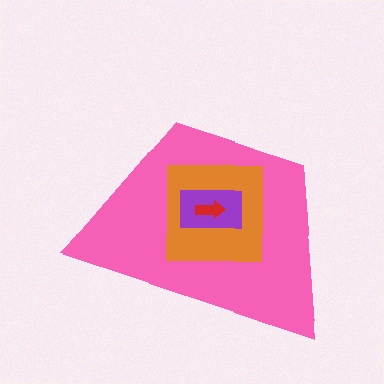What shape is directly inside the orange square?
The purple rectangle.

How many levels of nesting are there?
4.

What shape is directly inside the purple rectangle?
The red arrow.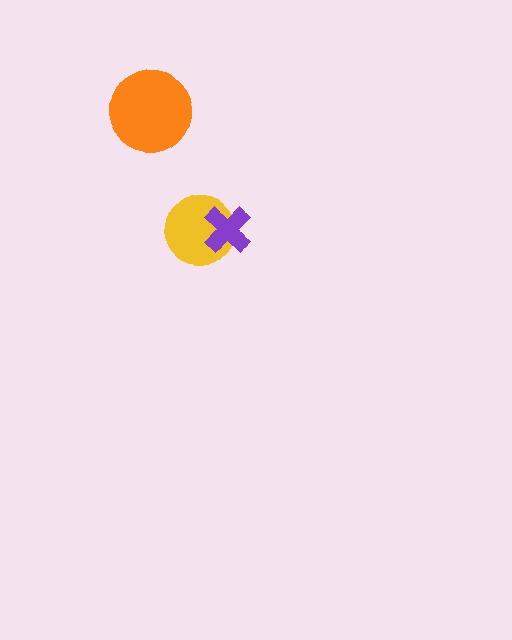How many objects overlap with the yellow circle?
1 object overlaps with the yellow circle.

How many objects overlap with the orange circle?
0 objects overlap with the orange circle.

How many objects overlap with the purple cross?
1 object overlaps with the purple cross.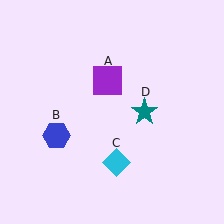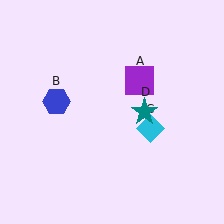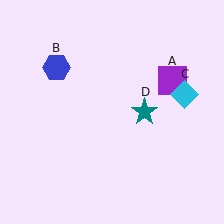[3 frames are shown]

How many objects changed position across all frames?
3 objects changed position: purple square (object A), blue hexagon (object B), cyan diamond (object C).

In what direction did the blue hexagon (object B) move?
The blue hexagon (object B) moved up.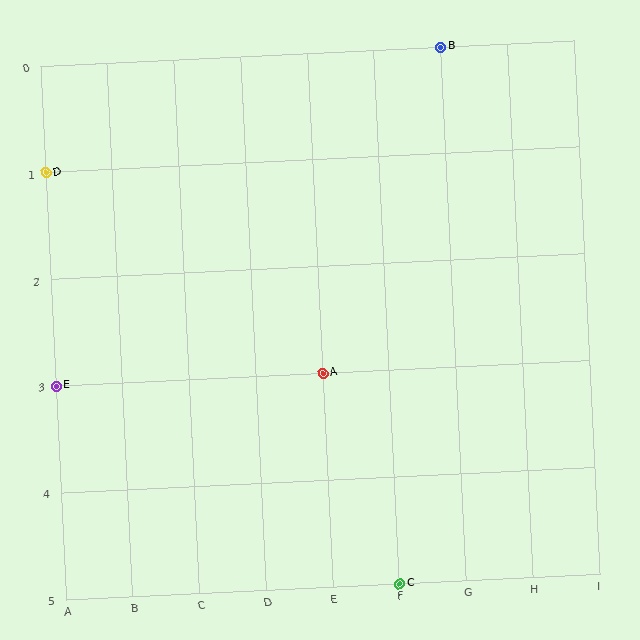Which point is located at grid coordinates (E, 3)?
Point A is at (E, 3).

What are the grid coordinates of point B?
Point B is at grid coordinates (G, 0).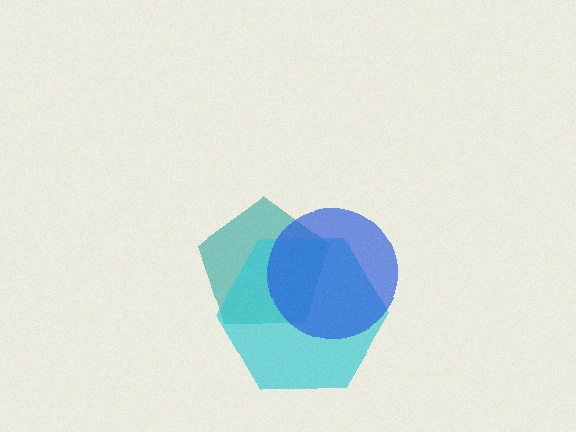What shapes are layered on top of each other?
The layered shapes are: a teal pentagon, a cyan hexagon, a blue circle.